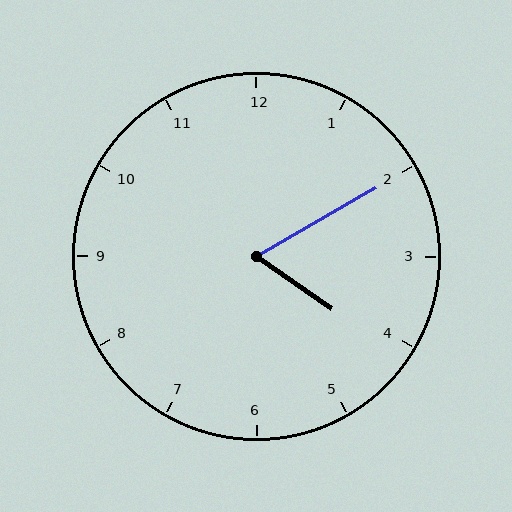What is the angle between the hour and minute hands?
Approximately 65 degrees.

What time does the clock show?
4:10.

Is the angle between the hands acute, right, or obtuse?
It is acute.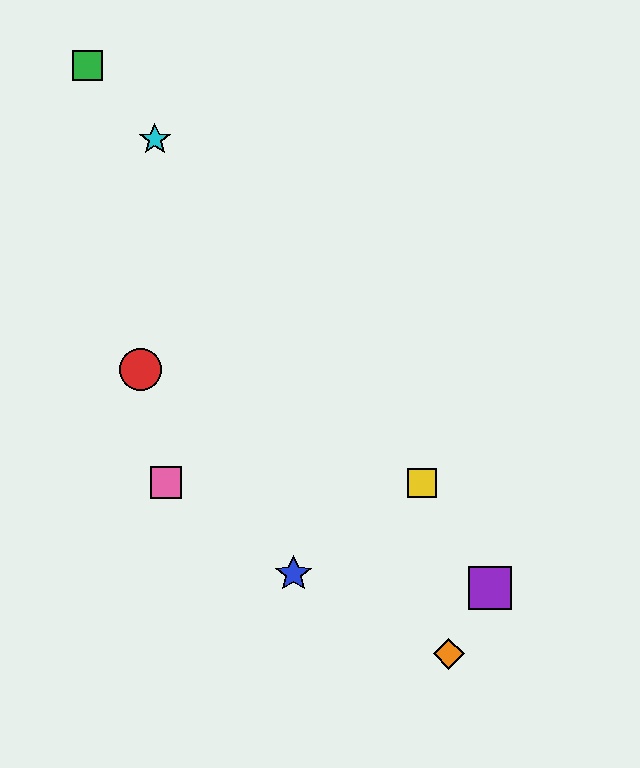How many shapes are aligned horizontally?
2 shapes (the yellow square, the pink square) are aligned horizontally.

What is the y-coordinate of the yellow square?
The yellow square is at y≈483.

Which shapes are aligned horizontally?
The yellow square, the pink square are aligned horizontally.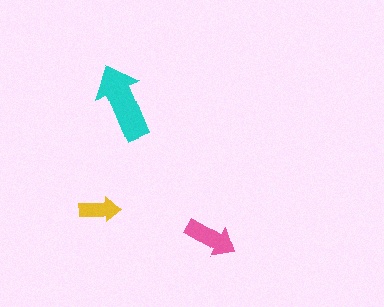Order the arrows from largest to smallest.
the cyan one, the pink one, the yellow one.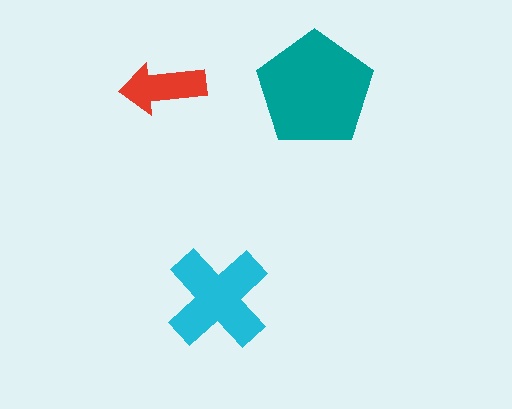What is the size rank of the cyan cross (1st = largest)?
2nd.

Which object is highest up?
The red arrow is topmost.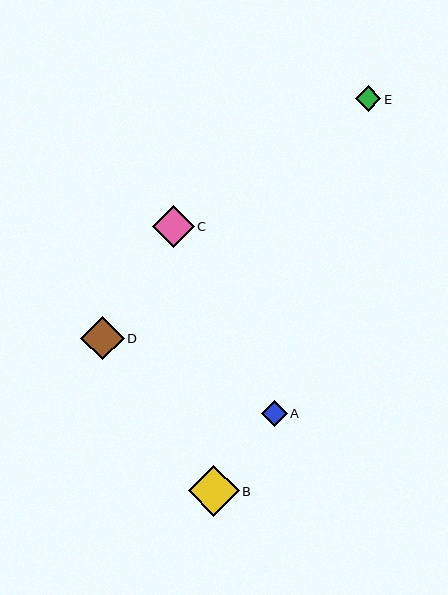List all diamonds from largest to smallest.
From largest to smallest: B, D, C, A, E.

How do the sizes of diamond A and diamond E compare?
Diamond A and diamond E are approximately the same size.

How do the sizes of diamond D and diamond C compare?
Diamond D and diamond C are approximately the same size.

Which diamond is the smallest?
Diamond E is the smallest with a size of approximately 26 pixels.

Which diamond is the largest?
Diamond B is the largest with a size of approximately 51 pixels.